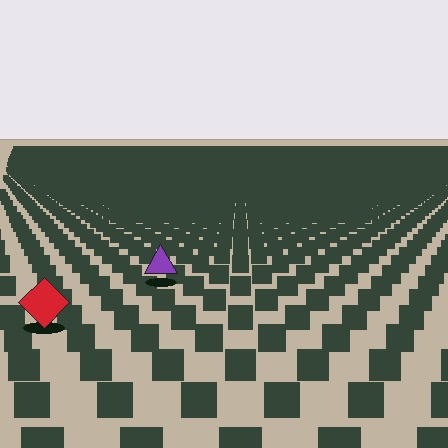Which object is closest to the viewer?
The red diamond is closest. The texture marks near it are larger and more spread out.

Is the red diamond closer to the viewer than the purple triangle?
Yes. The red diamond is closer — you can tell from the texture gradient: the ground texture is coarser near it.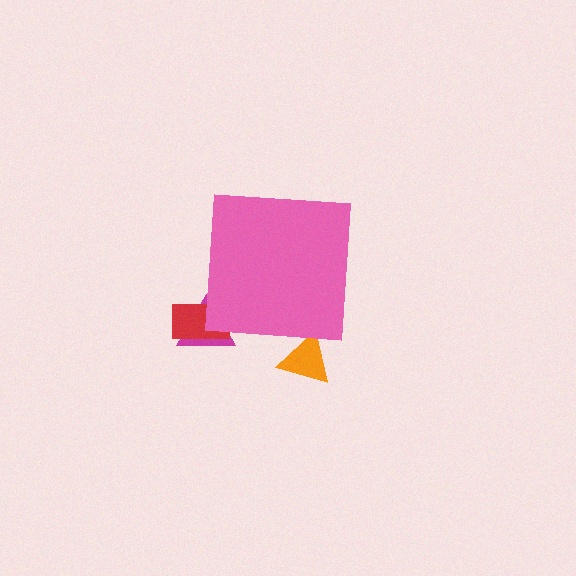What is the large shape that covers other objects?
A pink square.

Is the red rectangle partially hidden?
Yes, the red rectangle is partially hidden behind the pink square.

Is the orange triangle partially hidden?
Yes, the orange triangle is partially hidden behind the pink square.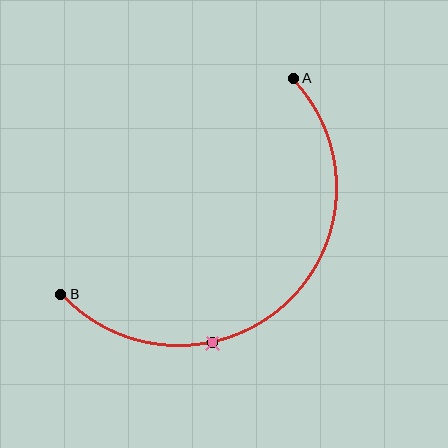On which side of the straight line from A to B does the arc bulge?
The arc bulges below and to the right of the straight line connecting A and B.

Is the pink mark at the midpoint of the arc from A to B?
No. The pink mark lies on the arc but is closer to endpoint B. The arc midpoint would be at the point on the curve equidistant along the arc from both A and B.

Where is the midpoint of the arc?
The arc midpoint is the point on the curve farthest from the straight line joining A and B. It sits below and to the right of that line.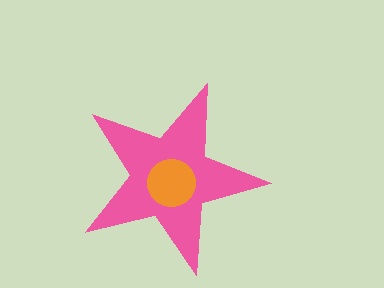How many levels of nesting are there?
2.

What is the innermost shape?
The orange circle.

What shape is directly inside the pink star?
The orange circle.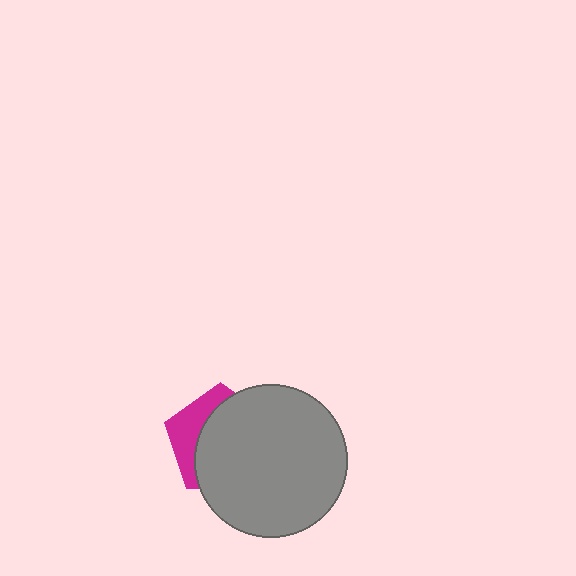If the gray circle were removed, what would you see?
You would see the complete magenta pentagon.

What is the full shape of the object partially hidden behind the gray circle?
The partially hidden object is a magenta pentagon.